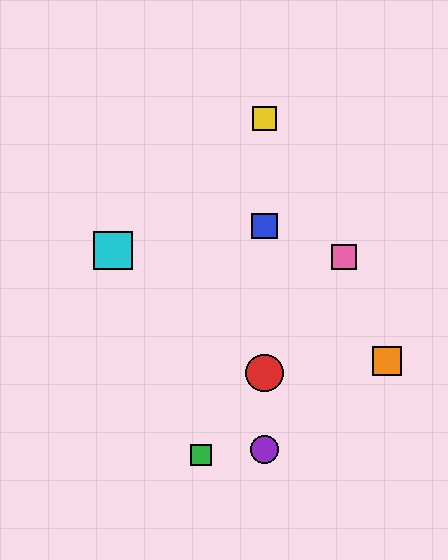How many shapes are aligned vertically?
4 shapes (the red circle, the blue square, the yellow square, the purple circle) are aligned vertically.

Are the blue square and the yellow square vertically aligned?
Yes, both are at x≈264.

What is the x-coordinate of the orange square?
The orange square is at x≈387.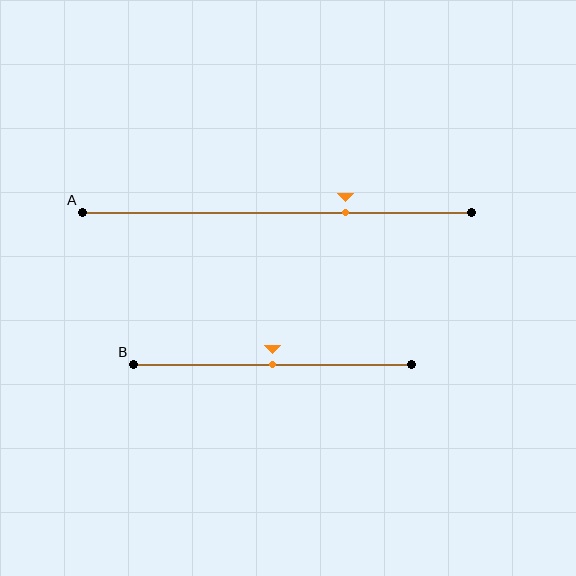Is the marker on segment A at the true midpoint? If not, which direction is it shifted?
No, the marker on segment A is shifted to the right by about 18% of the segment length.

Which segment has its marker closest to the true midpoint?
Segment B has its marker closest to the true midpoint.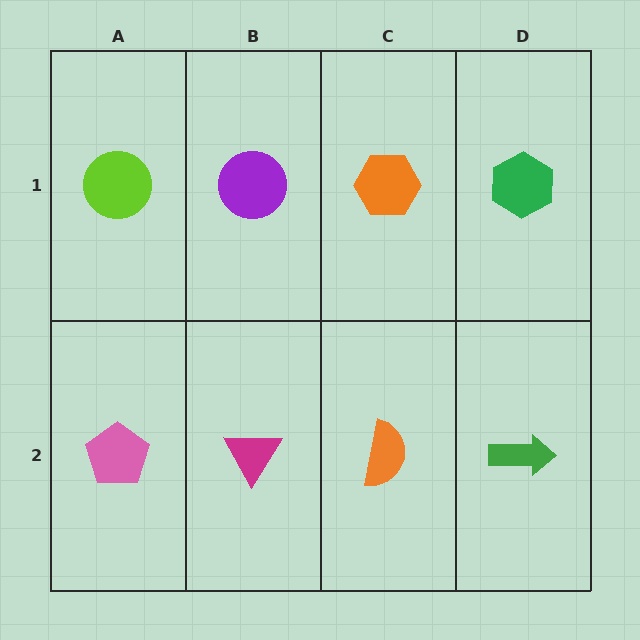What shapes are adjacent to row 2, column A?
A lime circle (row 1, column A), a magenta triangle (row 2, column B).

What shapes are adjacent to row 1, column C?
An orange semicircle (row 2, column C), a purple circle (row 1, column B), a green hexagon (row 1, column D).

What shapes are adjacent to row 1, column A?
A pink pentagon (row 2, column A), a purple circle (row 1, column B).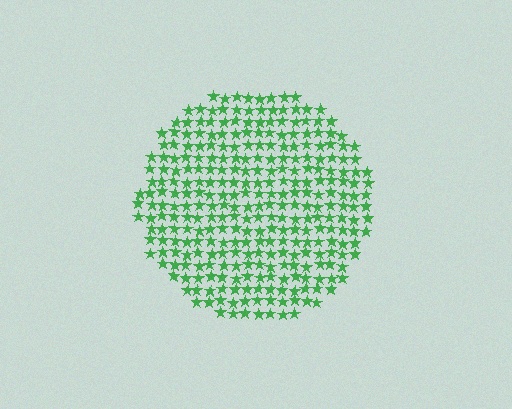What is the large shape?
The large shape is a circle.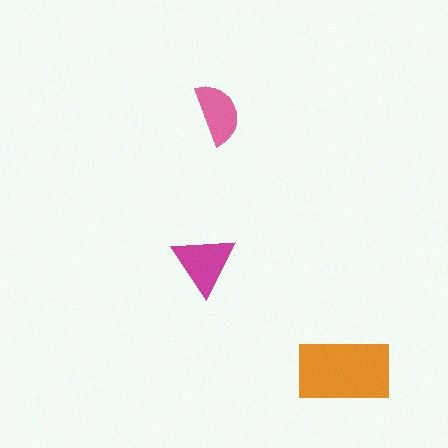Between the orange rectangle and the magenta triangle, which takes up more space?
The orange rectangle.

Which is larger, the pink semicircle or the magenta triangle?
The magenta triangle.